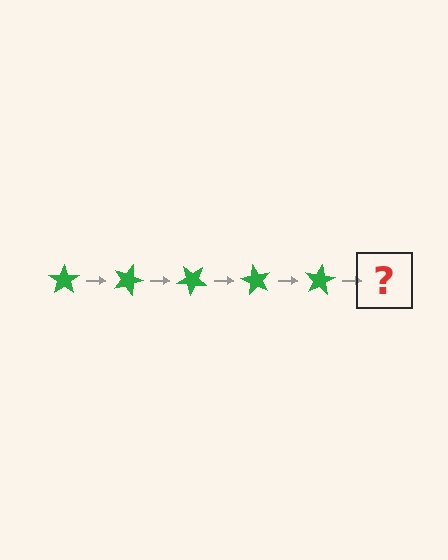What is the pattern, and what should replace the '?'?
The pattern is that the star rotates 20 degrees each step. The '?' should be a green star rotated 100 degrees.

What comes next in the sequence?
The next element should be a green star rotated 100 degrees.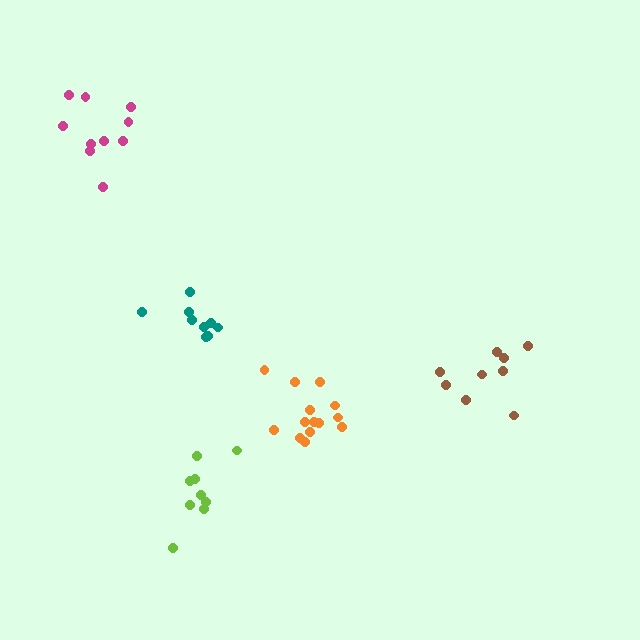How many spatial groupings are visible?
There are 5 spatial groupings.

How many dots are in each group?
Group 1: 9 dots, Group 2: 14 dots, Group 3: 9 dots, Group 4: 10 dots, Group 5: 9 dots (51 total).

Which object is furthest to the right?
The brown cluster is rightmost.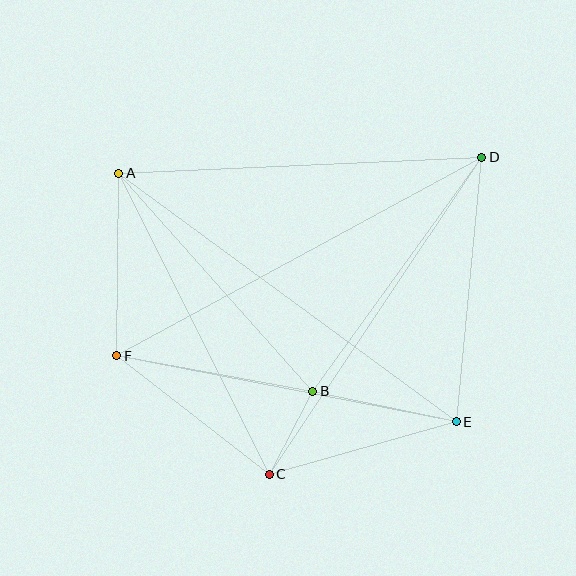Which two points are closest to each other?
Points B and C are closest to each other.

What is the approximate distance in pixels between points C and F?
The distance between C and F is approximately 193 pixels.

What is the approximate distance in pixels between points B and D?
The distance between B and D is approximately 289 pixels.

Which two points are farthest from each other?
Points A and E are farthest from each other.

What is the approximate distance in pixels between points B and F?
The distance between B and F is approximately 199 pixels.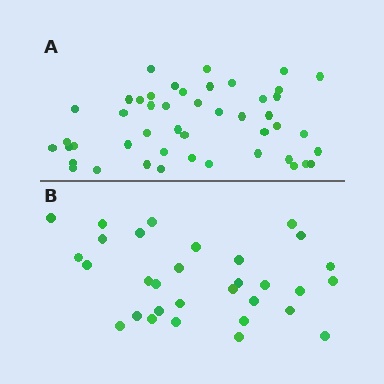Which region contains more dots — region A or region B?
Region A (the top region) has more dots.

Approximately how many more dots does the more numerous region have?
Region A has approximately 15 more dots than region B.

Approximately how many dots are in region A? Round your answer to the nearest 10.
About 50 dots. (The exact count is 47, which rounds to 50.)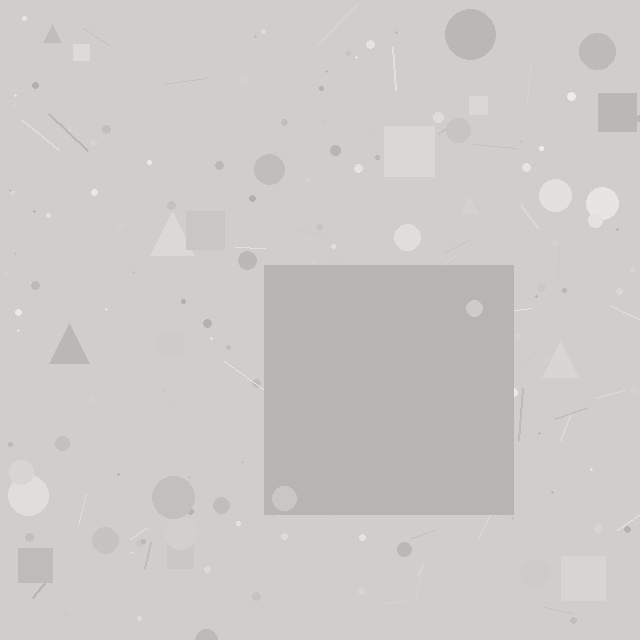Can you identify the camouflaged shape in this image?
The camouflaged shape is a square.